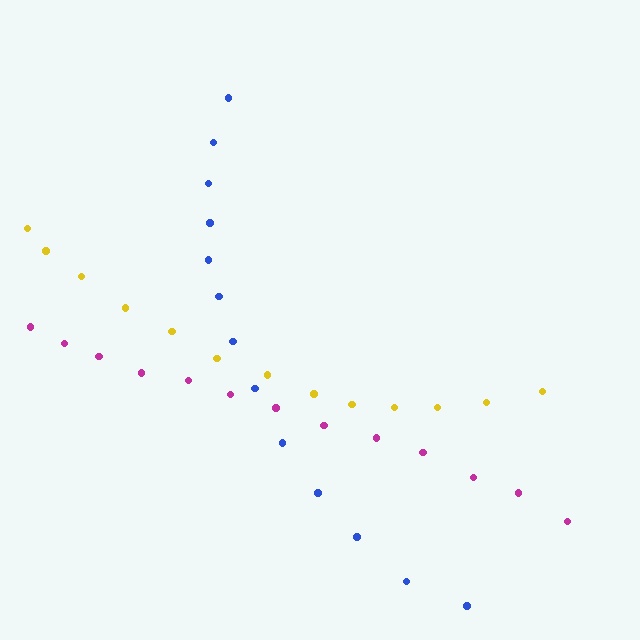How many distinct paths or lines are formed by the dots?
There are 3 distinct paths.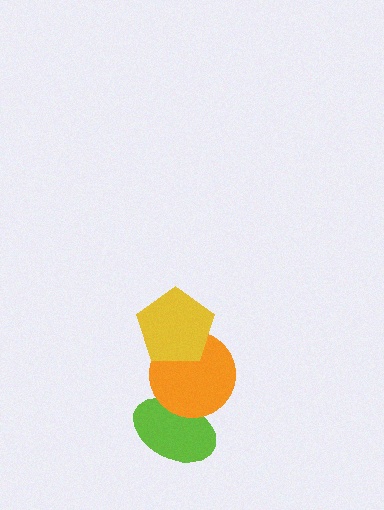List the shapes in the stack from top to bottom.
From top to bottom: the yellow pentagon, the orange circle, the lime ellipse.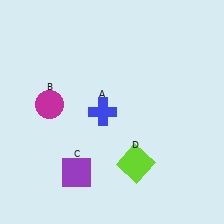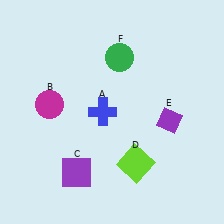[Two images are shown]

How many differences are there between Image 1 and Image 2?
There are 2 differences between the two images.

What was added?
A purple diamond (E), a green circle (F) were added in Image 2.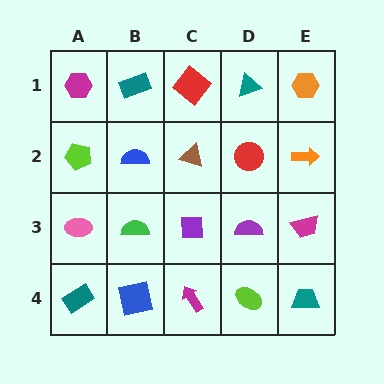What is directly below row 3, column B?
A blue square.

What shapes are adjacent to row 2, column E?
An orange hexagon (row 1, column E), a magenta trapezoid (row 3, column E), a red circle (row 2, column D).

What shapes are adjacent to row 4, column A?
A pink ellipse (row 3, column A), a blue square (row 4, column B).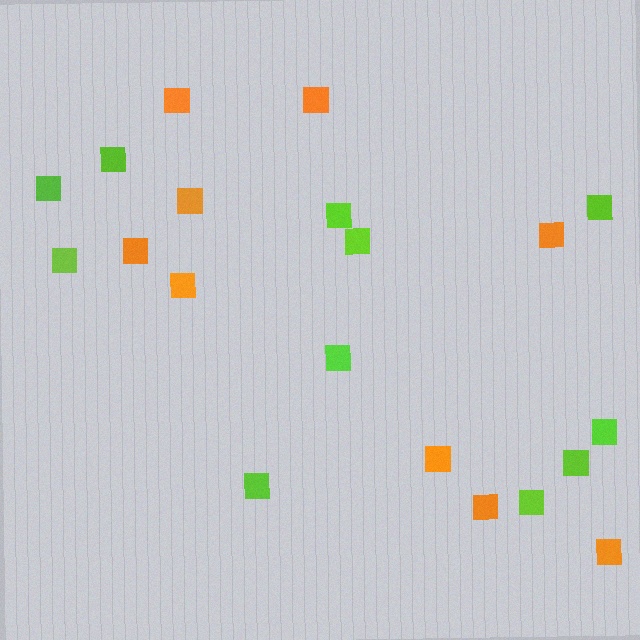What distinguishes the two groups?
There are 2 groups: one group of orange squares (9) and one group of lime squares (11).